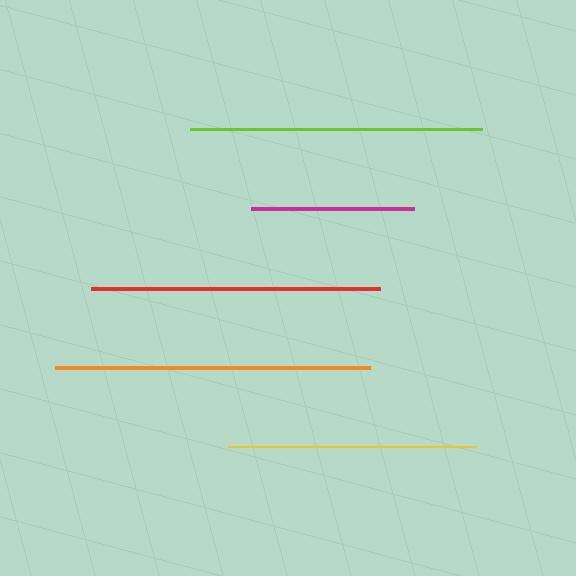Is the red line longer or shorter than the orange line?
The orange line is longer than the red line.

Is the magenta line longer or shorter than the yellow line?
The yellow line is longer than the magenta line.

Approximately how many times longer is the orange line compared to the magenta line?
The orange line is approximately 1.9 times the length of the magenta line.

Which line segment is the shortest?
The magenta line is the shortest at approximately 163 pixels.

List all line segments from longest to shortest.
From longest to shortest: orange, lime, red, yellow, magenta.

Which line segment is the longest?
The orange line is the longest at approximately 315 pixels.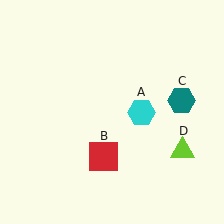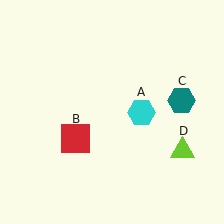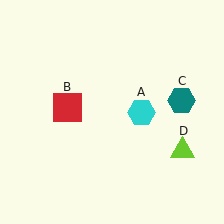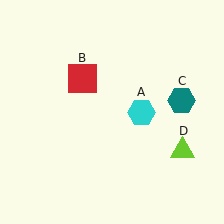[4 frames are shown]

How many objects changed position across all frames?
1 object changed position: red square (object B).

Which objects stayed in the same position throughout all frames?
Cyan hexagon (object A) and teal hexagon (object C) and lime triangle (object D) remained stationary.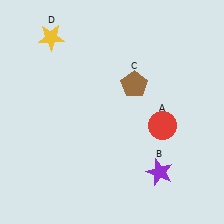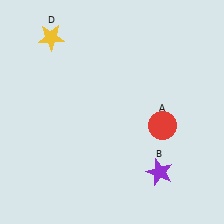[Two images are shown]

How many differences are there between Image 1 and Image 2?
There is 1 difference between the two images.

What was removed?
The brown pentagon (C) was removed in Image 2.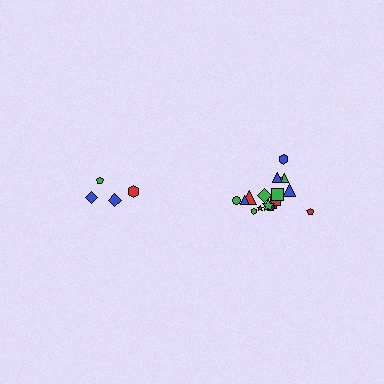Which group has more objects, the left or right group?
The right group.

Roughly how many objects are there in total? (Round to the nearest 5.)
Roughly 20 objects in total.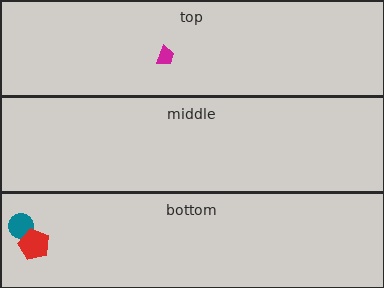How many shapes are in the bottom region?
2.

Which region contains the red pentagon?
The bottom region.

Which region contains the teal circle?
The bottom region.